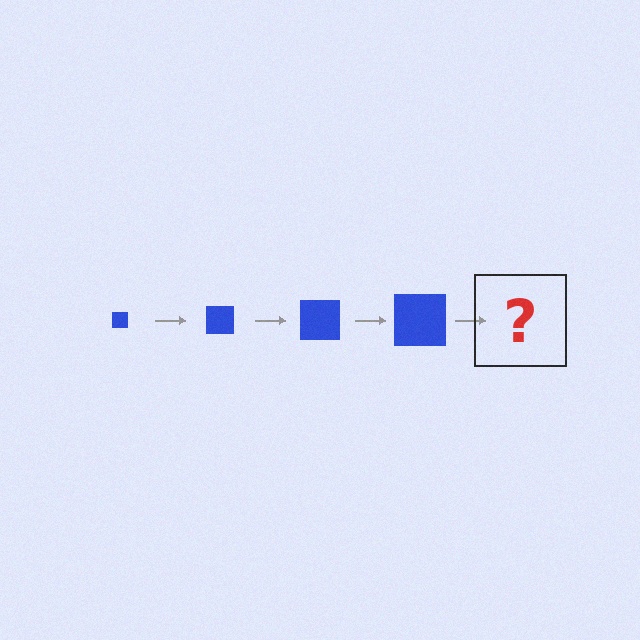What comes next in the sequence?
The next element should be a blue square, larger than the previous one.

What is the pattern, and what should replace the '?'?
The pattern is that the square gets progressively larger each step. The '?' should be a blue square, larger than the previous one.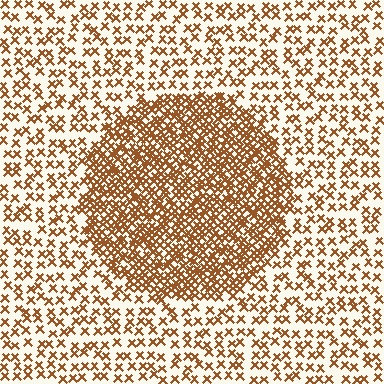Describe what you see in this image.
The image contains small brown elements arranged at two different densities. A circle-shaped region is visible where the elements are more densely packed than the surrounding area.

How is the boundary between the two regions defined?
The boundary is defined by a change in element density (approximately 2.5x ratio). All elements are the same color, size, and shape.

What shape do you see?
I see a circle.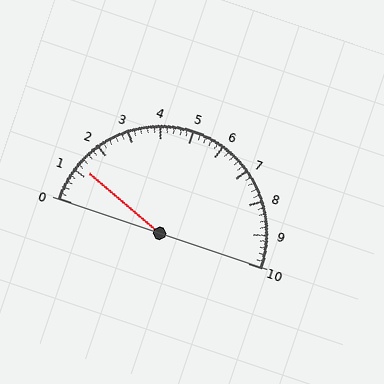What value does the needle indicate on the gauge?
The needle indicates approximately 1.2.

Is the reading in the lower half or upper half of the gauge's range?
The reading is in the lower half of the range (0 to 10).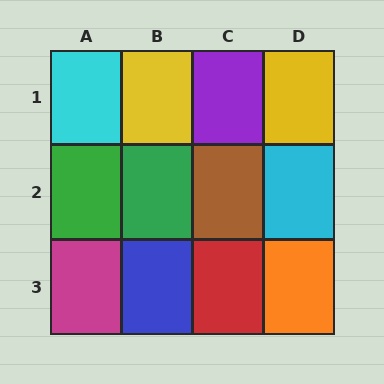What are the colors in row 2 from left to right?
Green, green, brown, cyan.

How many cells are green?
2 cells are green.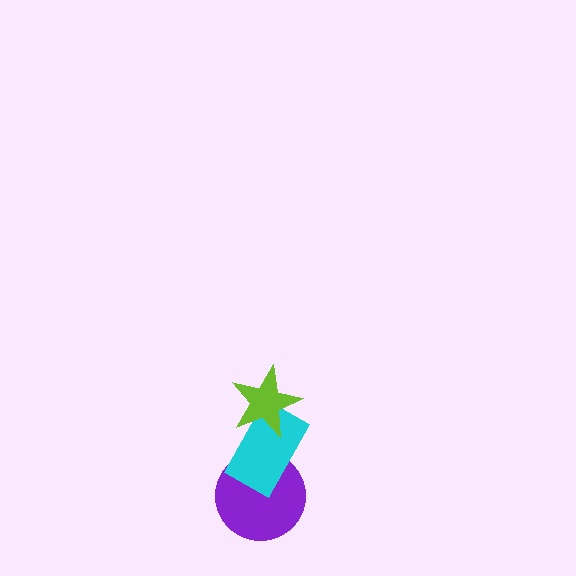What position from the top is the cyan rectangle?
The cyan rectangle is 2nd from the top.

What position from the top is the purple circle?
The purple circle is 3rd from the top.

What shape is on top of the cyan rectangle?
The lime star is on top of the cyan rectangle.